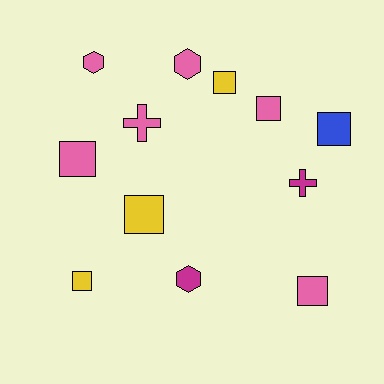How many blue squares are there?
There is 1 blue square.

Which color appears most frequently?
Pink, with 6 objects.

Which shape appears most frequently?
Square, with 7 objects.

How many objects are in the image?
There are 12 objects.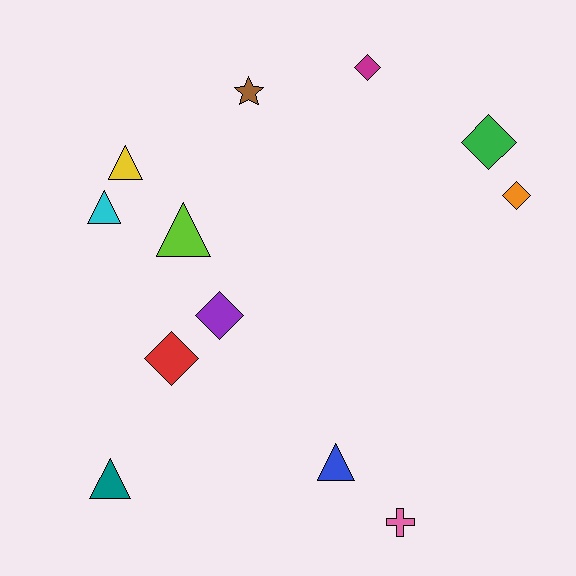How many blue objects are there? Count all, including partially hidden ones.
There is 1 blue object.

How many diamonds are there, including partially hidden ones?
There are 5 diamonds.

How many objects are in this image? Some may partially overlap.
There are 12 objects.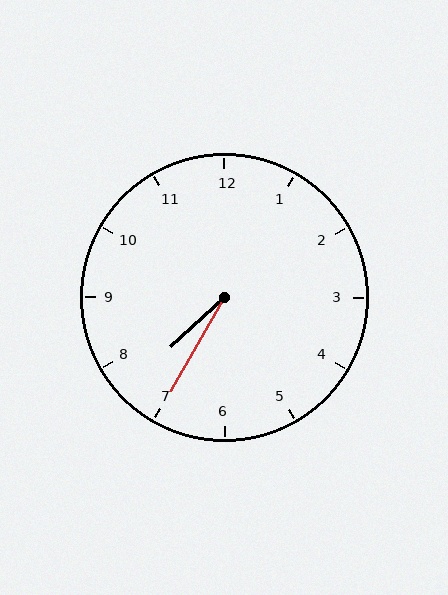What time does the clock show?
7:35.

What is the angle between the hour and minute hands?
Approximately 18 degrees.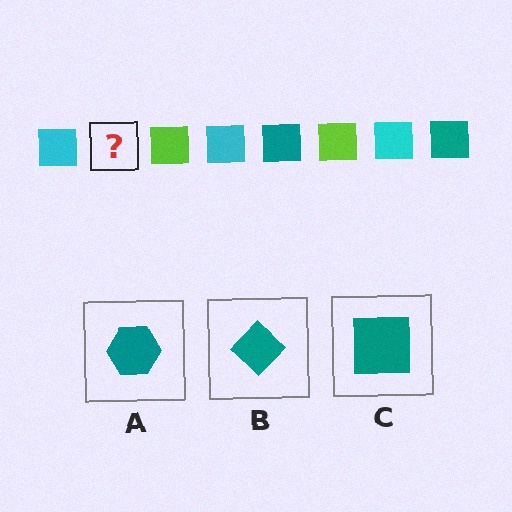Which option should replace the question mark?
Option C.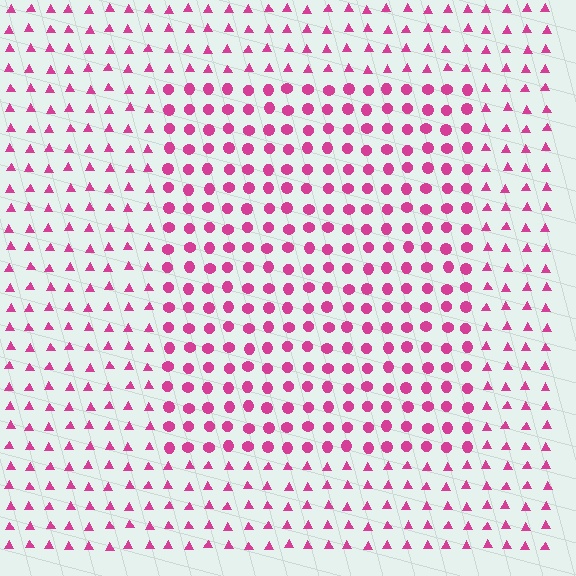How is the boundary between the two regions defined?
The boundary is defined by a change in element shape: circles inside vs. triangles outside. All elements share the same color and spacing.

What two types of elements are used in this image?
The image uses circles inside the rectangle region and triangles outside it.